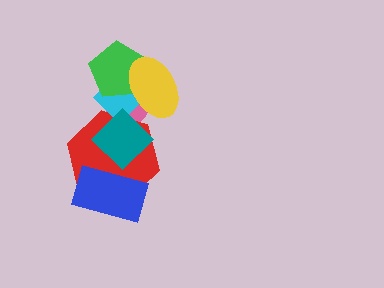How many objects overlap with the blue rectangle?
2 objects overlap with the blue rectangle.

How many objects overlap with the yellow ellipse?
3 objects overlap with the yellow ellipse.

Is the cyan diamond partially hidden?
Yes, it is partially covered by another shape.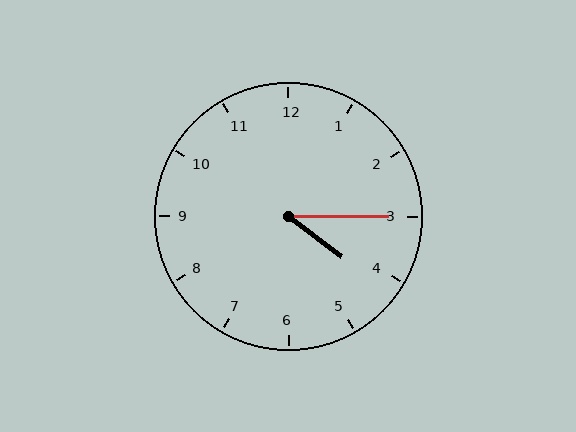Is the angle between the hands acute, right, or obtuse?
It is acute.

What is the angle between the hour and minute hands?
Approximately 38 degrees.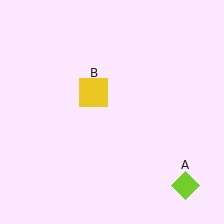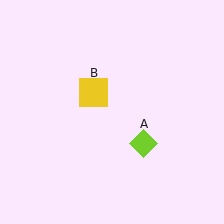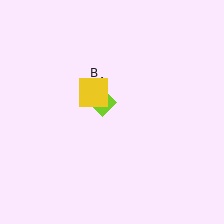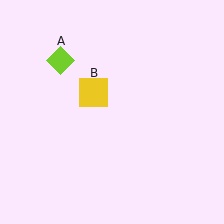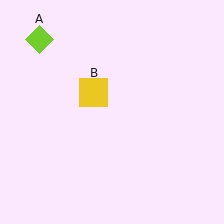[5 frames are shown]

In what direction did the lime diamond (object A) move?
The lime diamond (object A) moved up and to the left.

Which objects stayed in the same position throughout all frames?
Yellow square (object B) remained stationary.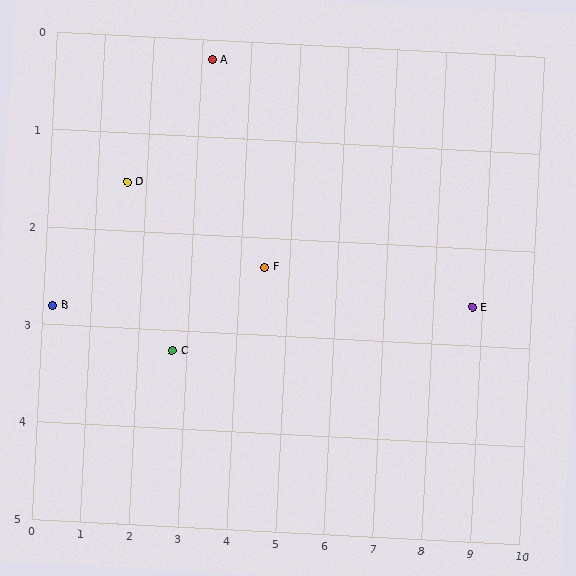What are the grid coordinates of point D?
Point D is at approximately (1.6, 1.5).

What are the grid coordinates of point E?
Point E is at approximately (8.8, 2.6).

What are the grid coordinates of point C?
Point C is at approximately (2.7, 3.2).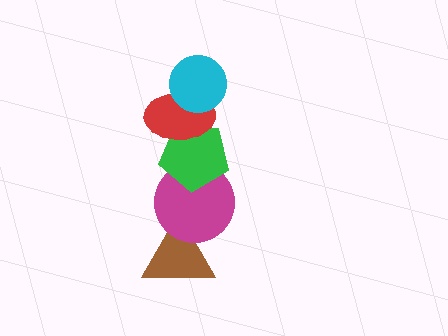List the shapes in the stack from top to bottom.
From top to bottom: the cyan circle, the red ellipse, the green pentagon, the magenta circle, the brown triangle.